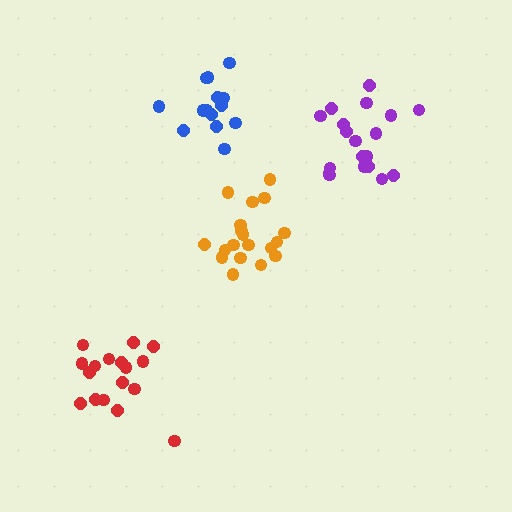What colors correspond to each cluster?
The clusters are colored: purple, blue, red, orange.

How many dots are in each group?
Group 1: 19 dots, Group 2: 14 dots, Group 3: 17 dots, Group 4: 19 dots (69 total).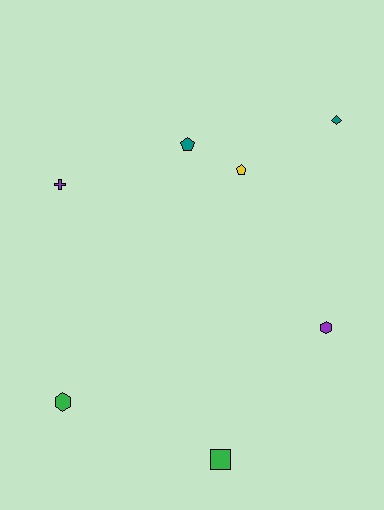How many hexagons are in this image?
There are 2 hexagons.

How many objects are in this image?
There are 7 objects.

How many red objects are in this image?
There are no red objects.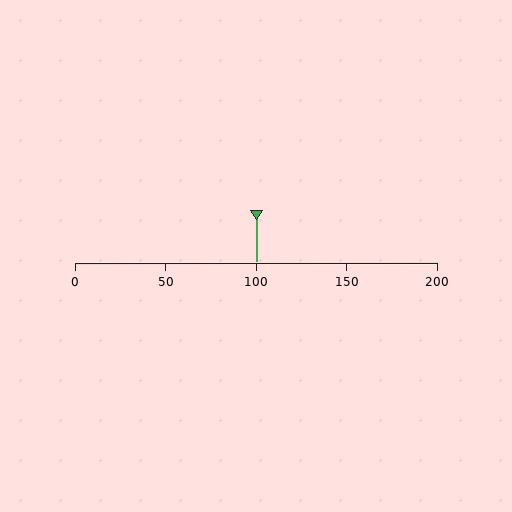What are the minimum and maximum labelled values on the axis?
The axis runs from 0 to 200.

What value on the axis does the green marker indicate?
The marker indicates approximately 100.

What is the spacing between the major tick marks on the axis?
The major ticks are spaced 50 apart.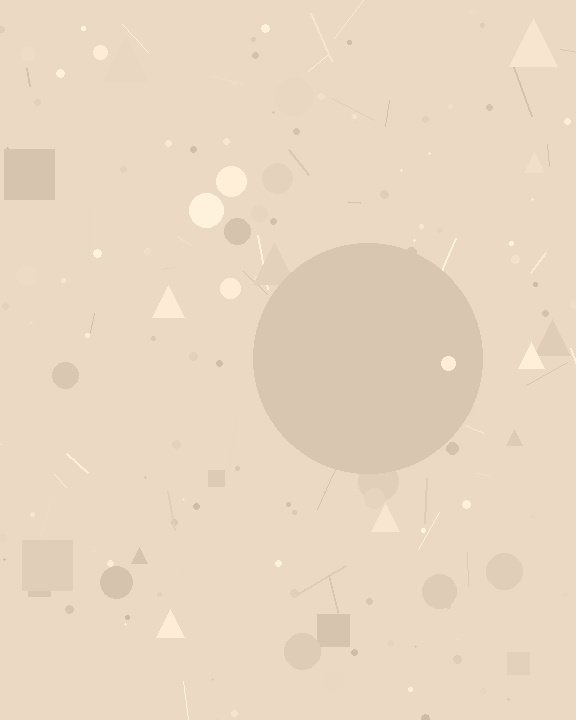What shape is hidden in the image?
A circle is hidden in the image.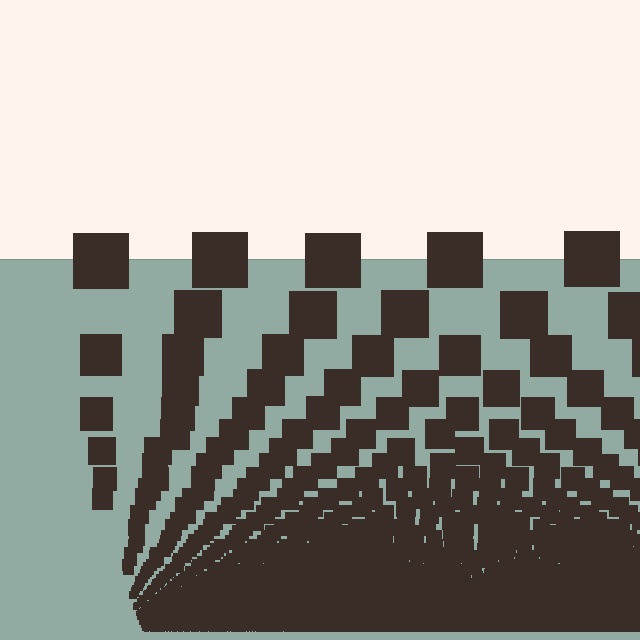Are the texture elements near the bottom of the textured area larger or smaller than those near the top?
Smaller. The gradient is inverted — elements near the bottom are smaller and denser.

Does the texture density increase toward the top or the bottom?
Density increases toward the bottom.